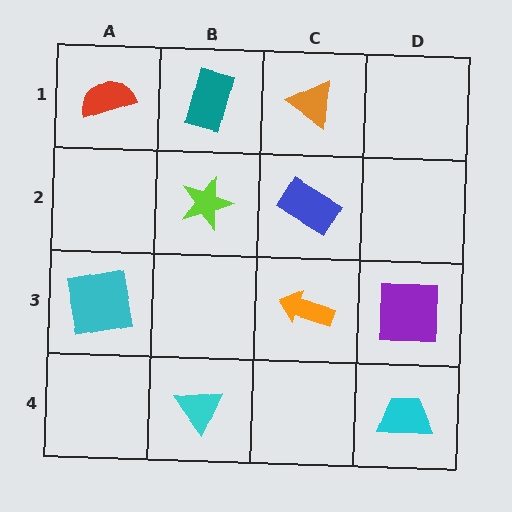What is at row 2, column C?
A blue rectangle.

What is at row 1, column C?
An orange triangle.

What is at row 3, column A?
A cyan square.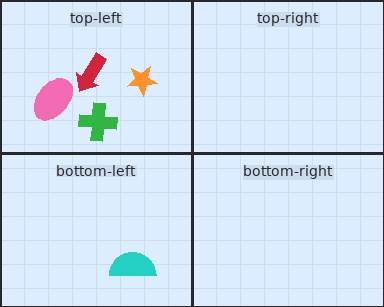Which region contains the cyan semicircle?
The bottom-left region.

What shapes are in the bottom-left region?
The cyan semicircle.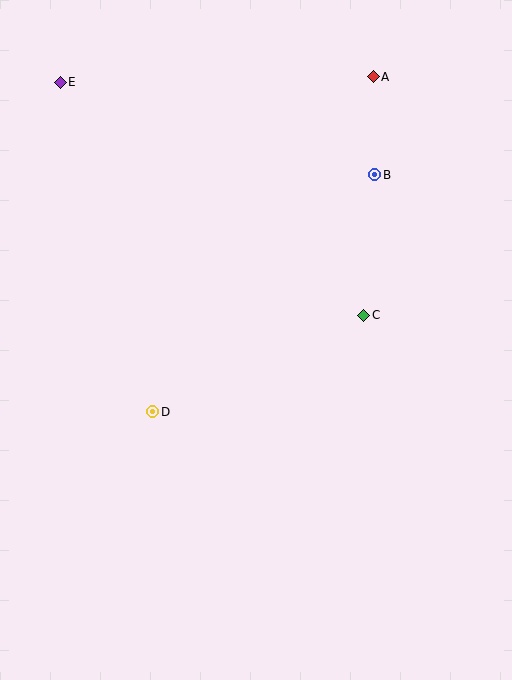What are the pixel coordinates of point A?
Point A is at (373, 77).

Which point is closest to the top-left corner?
Point E is closest to the top-left corner.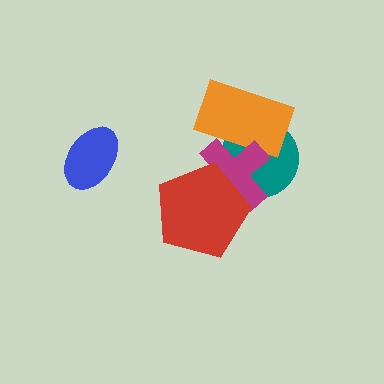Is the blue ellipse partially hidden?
No, no other shape covers it.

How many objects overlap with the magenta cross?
3 objects overlap with the magenta cross.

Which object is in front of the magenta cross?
The red pentagon is in front of the magenta cross.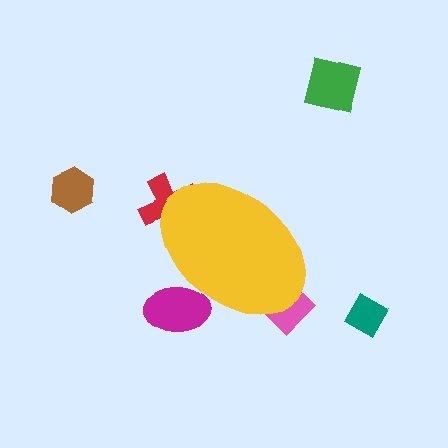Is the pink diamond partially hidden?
Yes, the pink diamond is partially hidden behind the yellow ellipse.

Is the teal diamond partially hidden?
No, the teal diamond is fully visible.